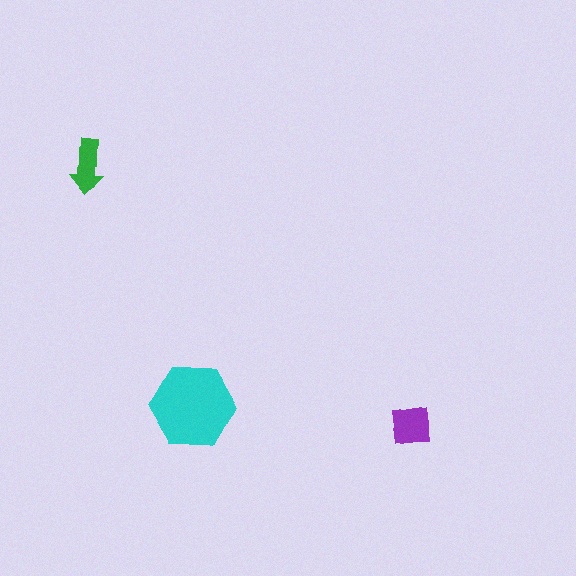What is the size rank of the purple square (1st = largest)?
2nd.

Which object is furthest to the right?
The purple square is rightmost.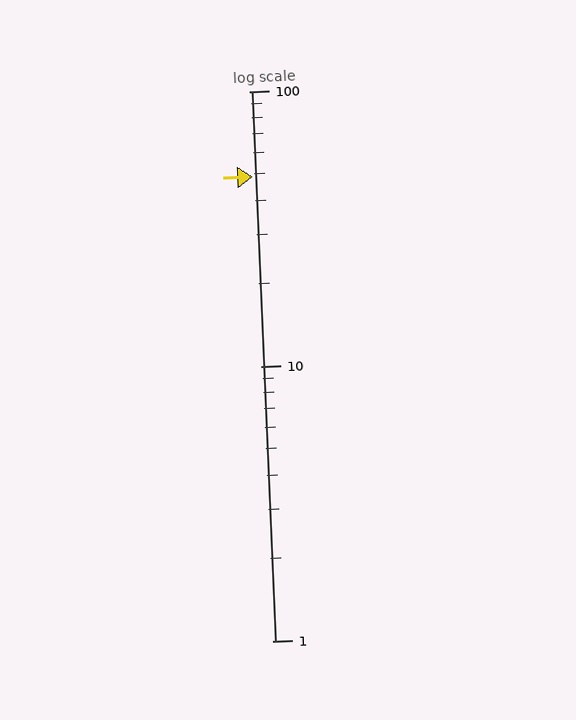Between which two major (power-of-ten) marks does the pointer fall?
The pointer is between 10 and 100.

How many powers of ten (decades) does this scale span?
The scale spans 2 decades, from 1 to 100.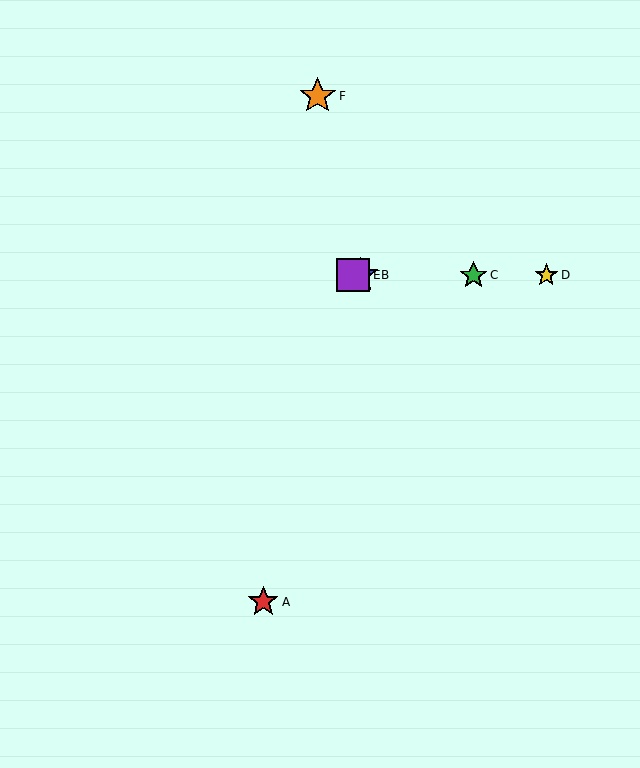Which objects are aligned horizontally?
Objects B, C, D, E are aligned horizontally.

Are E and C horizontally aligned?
Yes, both are at y≈275.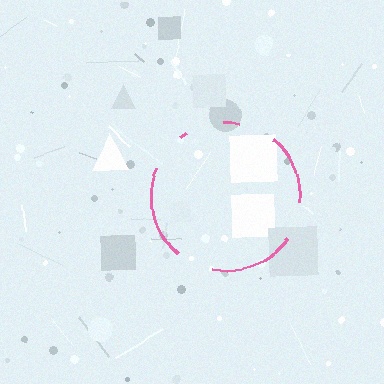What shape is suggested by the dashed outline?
The dashed outline suggests a circle.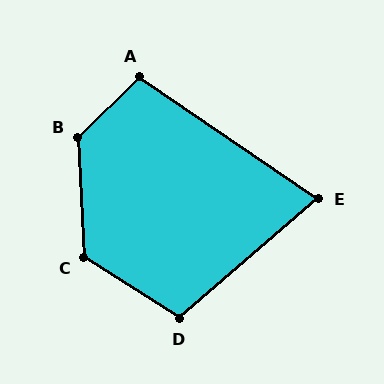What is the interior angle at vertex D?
Approximately 107 degrees (obtuse).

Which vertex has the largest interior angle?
B, at approximately 132 degrees.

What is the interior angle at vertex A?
Approximately 101 degrees (obtuse).